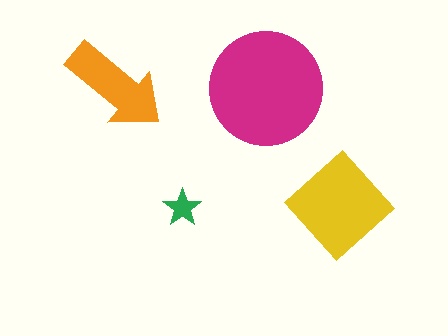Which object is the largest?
The magenta circle.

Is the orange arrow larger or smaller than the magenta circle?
Smaller.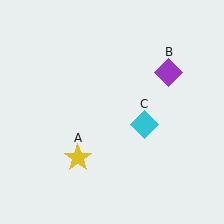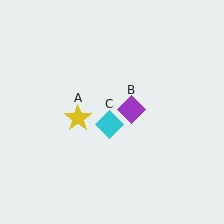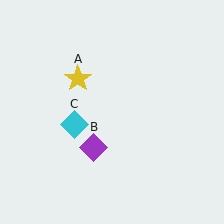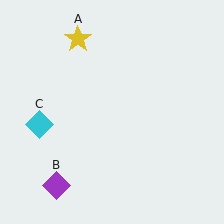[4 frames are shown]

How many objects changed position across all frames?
3 objects changed position: yellow star (object A), purple diamond (object B), cyan diamond (object C).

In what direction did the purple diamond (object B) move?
The purple diamond (object B) moved down and to the left.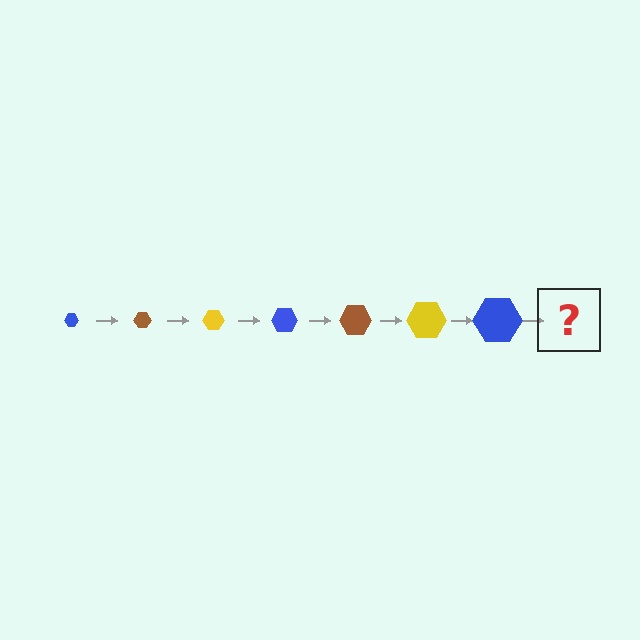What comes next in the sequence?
The next element should be a brown hexagon, larger than the previous one.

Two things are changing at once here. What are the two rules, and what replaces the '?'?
The two rules are that the hexagon grows larger each step and the color cycles through blue, brown, and yellow. The '?' should be a brown hexagon, larger than the previous one.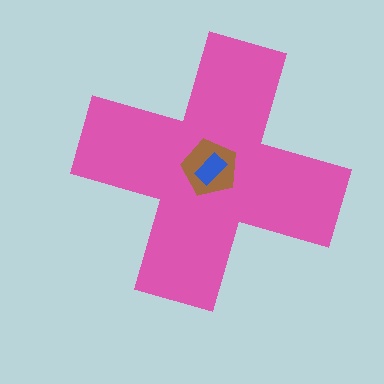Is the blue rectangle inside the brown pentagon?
Yes.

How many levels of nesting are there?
3.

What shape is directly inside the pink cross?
The brown pentagon.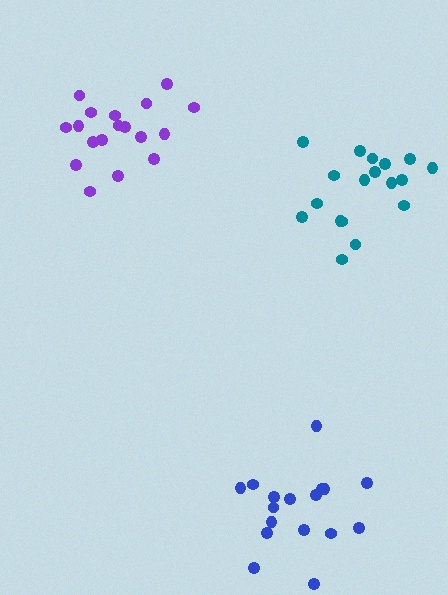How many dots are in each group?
Group 1: 17 dots, Group 2: 18 dots, Group 3: 19 dots (54 total).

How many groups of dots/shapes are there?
There are 3 groups.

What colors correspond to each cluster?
The clusters are colored: blue, teal, purple.